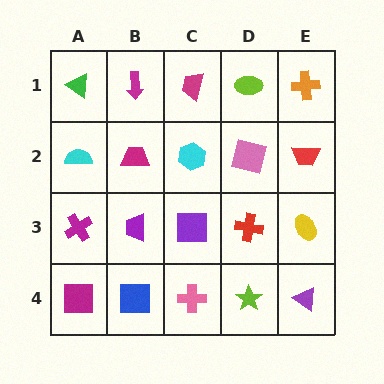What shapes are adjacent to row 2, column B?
A magenta arrow (row 1, column B), a purple trapezoid (row 3, column B), a cyan semicircle (row 2, column A), a cyan hexagon (row 2, column C).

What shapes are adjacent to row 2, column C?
A magenta trapezoid (row 1, column C), a purple square (row 3, column C), a magenta trapezoid (row 2, column B), a pink square (row 2, column D).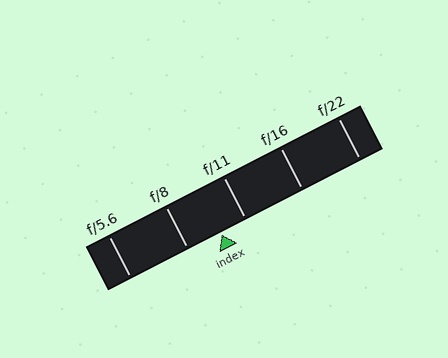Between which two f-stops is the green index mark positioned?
The index mark is between f/8 and f/11.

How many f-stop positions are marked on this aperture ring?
There are 5 f-stop positions marked.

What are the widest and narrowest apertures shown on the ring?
The widest aperture shown is f/5.6 and the narrowest is f/22.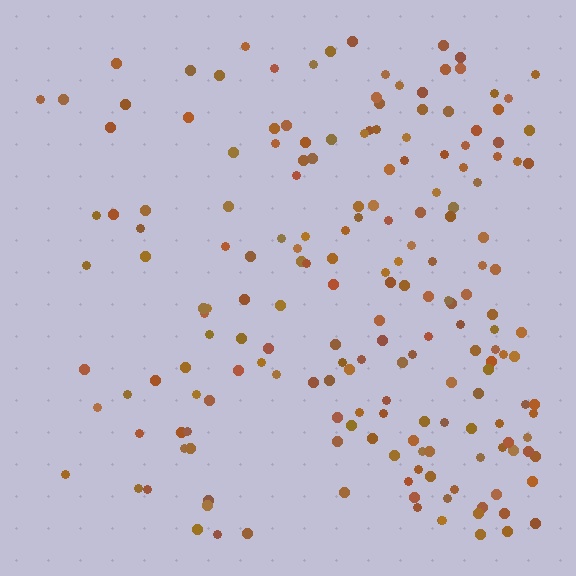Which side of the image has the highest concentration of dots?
The right.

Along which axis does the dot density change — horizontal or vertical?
Horizontal.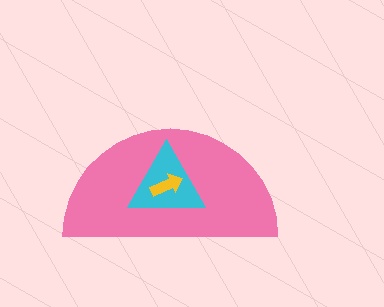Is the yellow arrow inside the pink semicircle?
Yes.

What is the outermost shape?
The pink semicircle.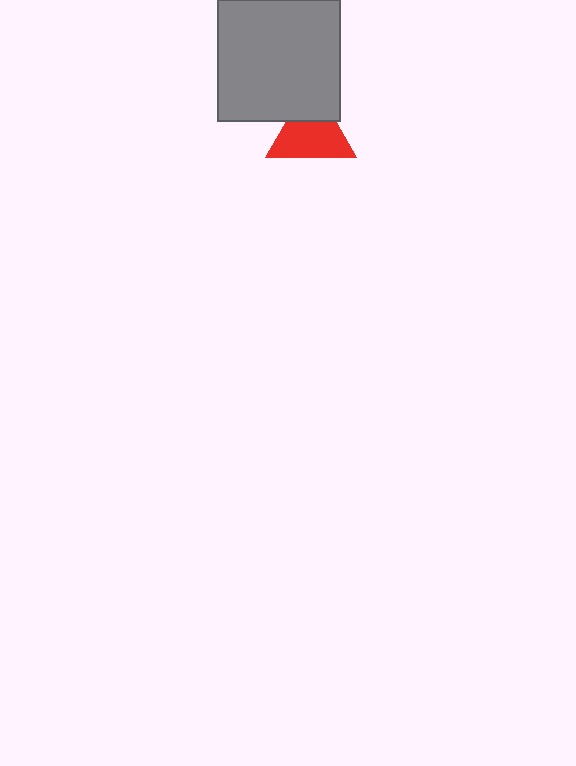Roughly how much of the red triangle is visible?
Most of it is visible (roughly 70%).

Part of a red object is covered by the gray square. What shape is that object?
It is a triangle.